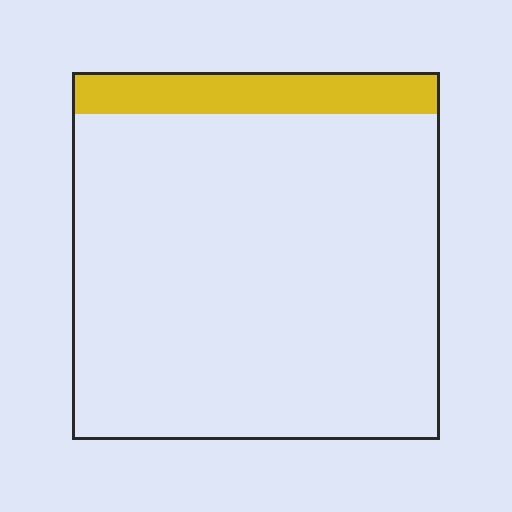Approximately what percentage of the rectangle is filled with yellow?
Approximately 10%.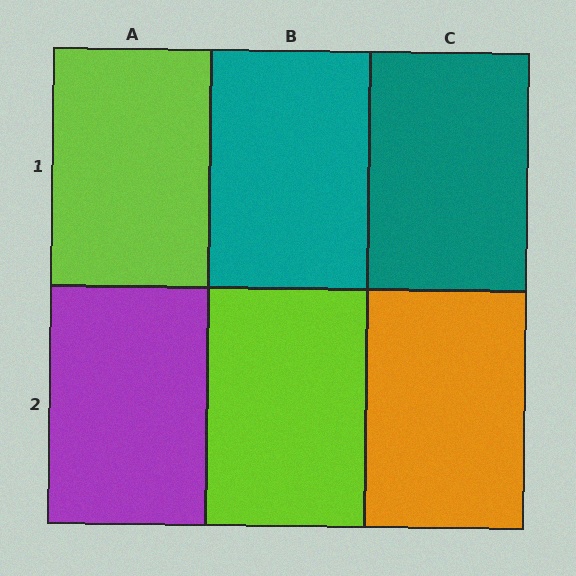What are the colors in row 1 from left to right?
Lime, teal, teal.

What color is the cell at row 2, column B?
Lime.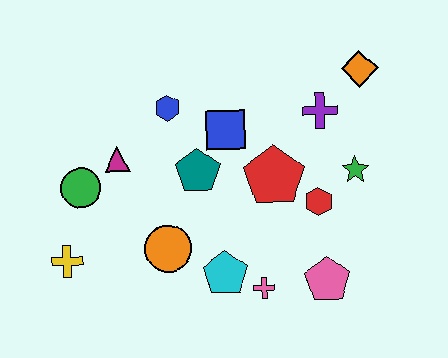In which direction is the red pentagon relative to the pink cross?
The red pentagon is above the pink cross.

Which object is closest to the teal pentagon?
The blue square is closest to the teal pentagon.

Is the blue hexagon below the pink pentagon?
No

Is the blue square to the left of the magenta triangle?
No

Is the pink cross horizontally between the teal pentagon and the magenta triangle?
No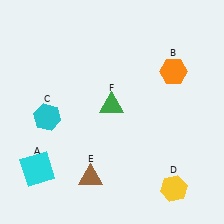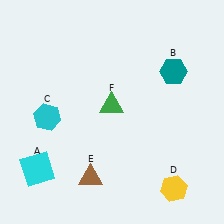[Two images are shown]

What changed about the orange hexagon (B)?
In Image 1, B is orange. In Image 2, it changed to teal.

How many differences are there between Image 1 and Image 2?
There is 1 difference between the two images.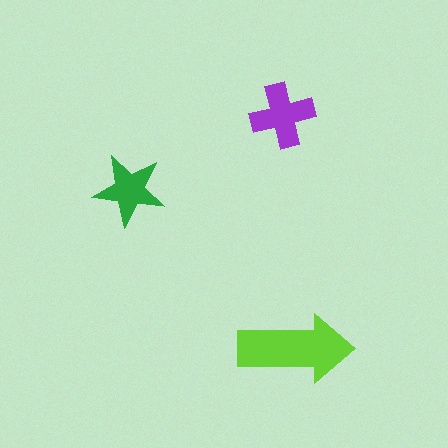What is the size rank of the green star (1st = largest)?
3rd.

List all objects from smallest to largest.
The green star, the purple cross, the lime arrow.